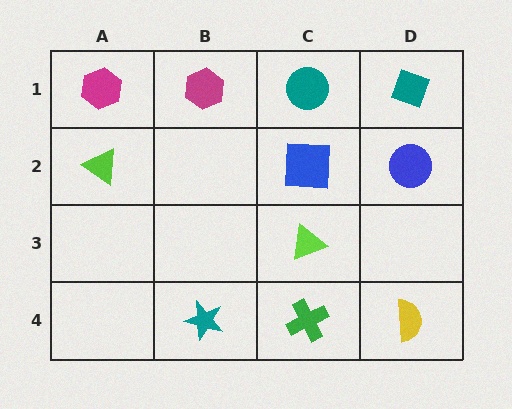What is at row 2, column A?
A lime triangle.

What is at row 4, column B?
A teal star.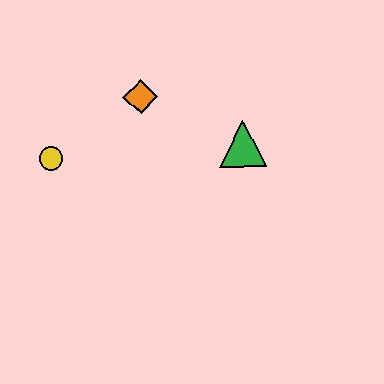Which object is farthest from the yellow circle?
The green triangle is farthest from the yellow circle.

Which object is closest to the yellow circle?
The orange diamond is closest to the yellow circle.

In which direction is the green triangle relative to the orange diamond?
The green triangle is to the right of the orange diamond.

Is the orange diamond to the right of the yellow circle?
Yes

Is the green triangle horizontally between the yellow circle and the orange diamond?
No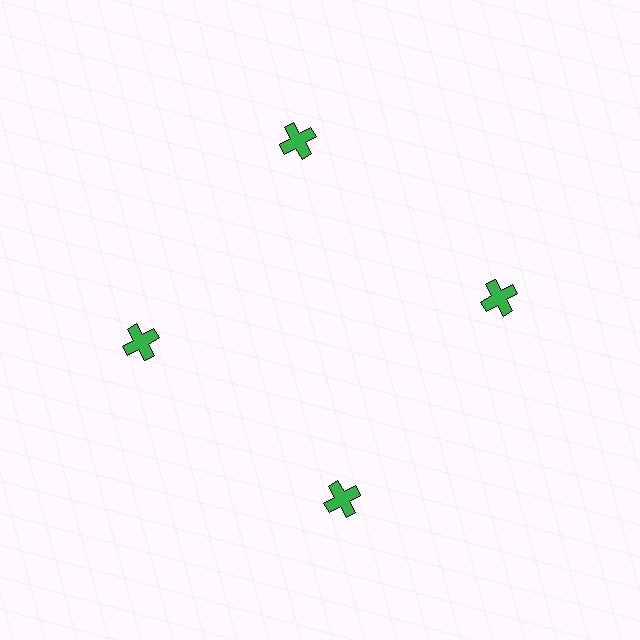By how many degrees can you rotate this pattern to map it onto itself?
The pattern maps onto itself every 90 degrees of rotation.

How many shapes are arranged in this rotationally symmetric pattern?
There are 4 shapes, arranged in 4 groups of 1.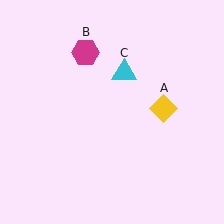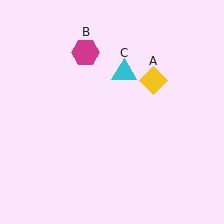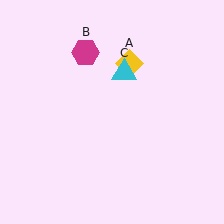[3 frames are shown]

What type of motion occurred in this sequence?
The yellow diamond (object A) rotated counterclockwise around the center of the scene.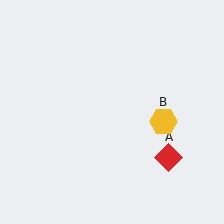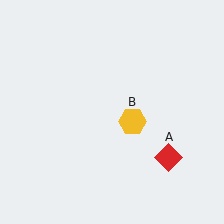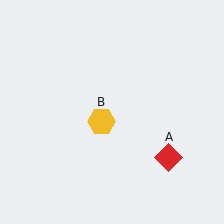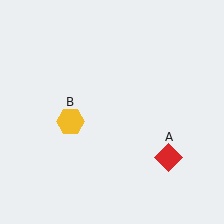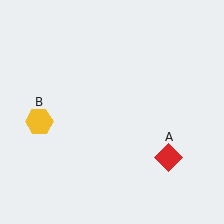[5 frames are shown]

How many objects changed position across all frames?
1 object changed position: yellow hexagon (object B).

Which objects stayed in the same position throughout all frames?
Red diamond (object A) remained stationary.